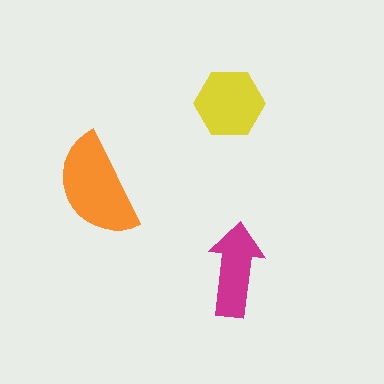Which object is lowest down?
The magenta arrow is bottommost.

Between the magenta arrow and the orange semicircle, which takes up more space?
The orange semicircle.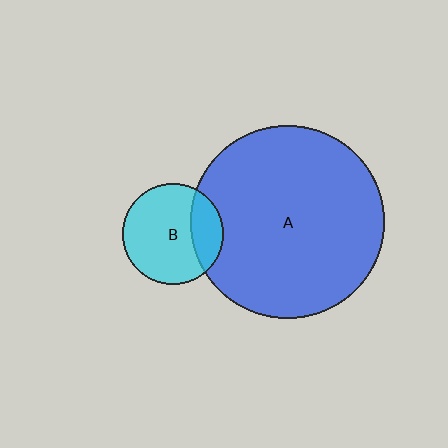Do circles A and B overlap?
Yes.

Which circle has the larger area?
Circle A (blue).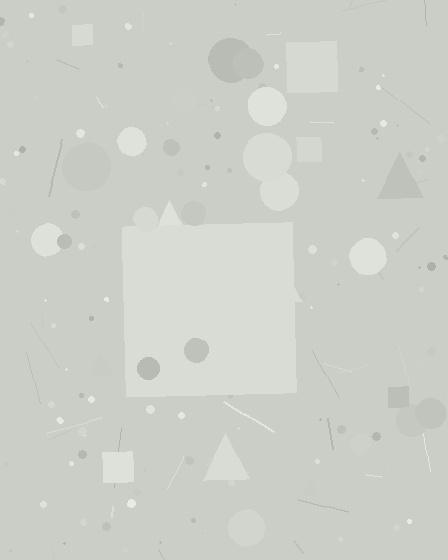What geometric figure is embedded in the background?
A square is embedded in the background.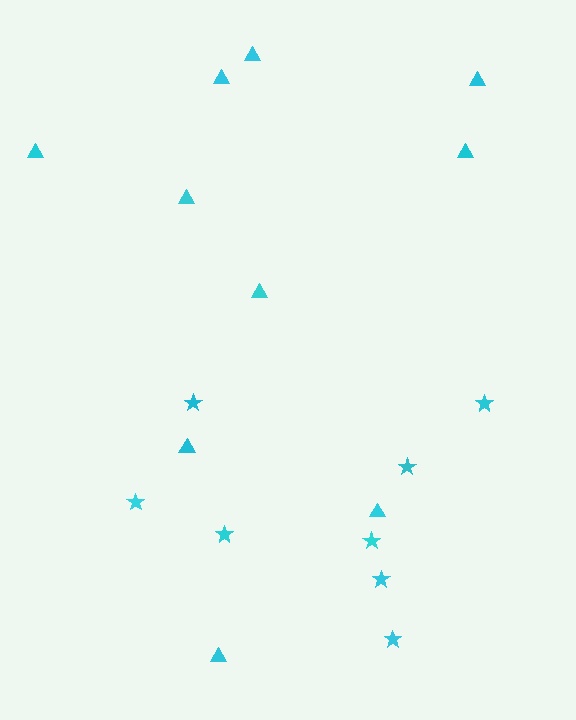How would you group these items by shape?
There are 2 groups: one group of stars (8) and one group of triangles (10).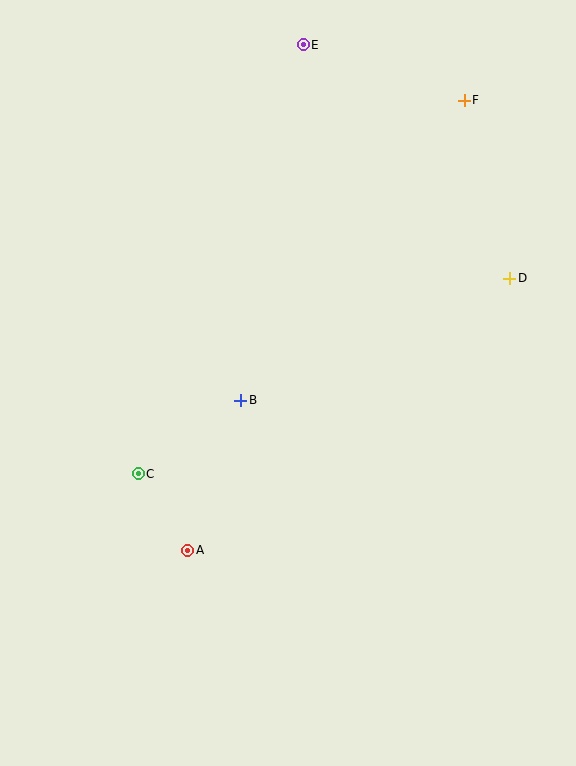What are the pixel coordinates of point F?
Point F is at (464, 100).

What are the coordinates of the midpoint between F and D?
The midpoint between F and D is at (487, 189).